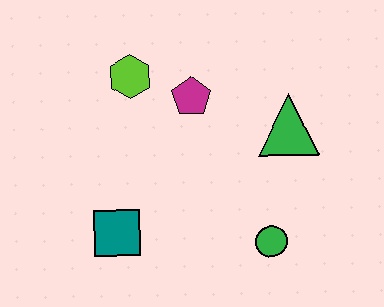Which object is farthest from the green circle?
The lime hexagon is farthest from the green circle.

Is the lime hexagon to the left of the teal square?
No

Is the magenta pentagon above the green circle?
Yes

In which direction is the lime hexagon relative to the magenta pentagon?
The lime hexagon is to the left of the magenta pentagon.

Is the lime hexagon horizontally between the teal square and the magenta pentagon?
Yes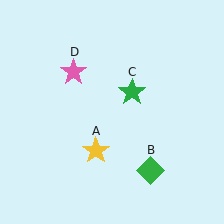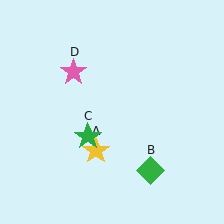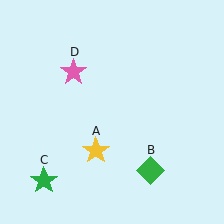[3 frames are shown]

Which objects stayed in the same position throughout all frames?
Yellow star (object A) and green diamond (object B) and pink star (object D) remained stationary.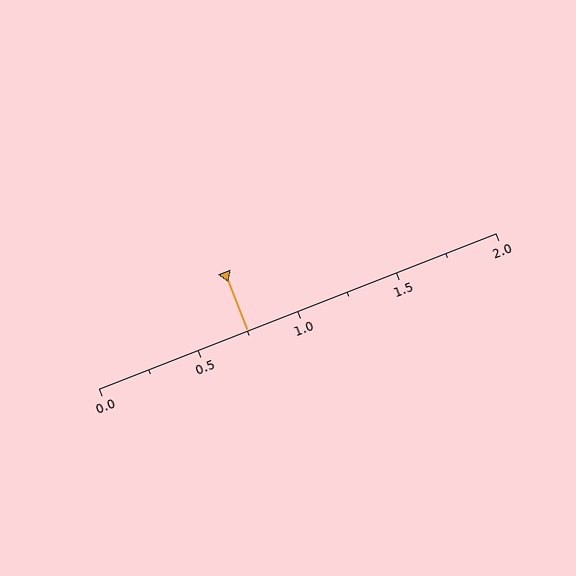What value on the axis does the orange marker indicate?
The marker indicates approximately 0.75.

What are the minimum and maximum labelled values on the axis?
The axis runs from 0.0 to 2.0.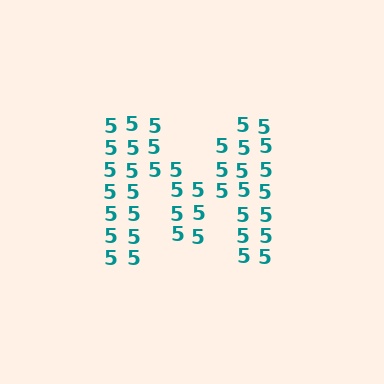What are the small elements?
The small elements are digit 5's.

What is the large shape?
The large shape is the letter M.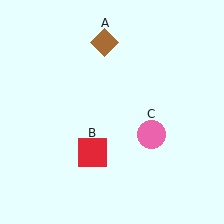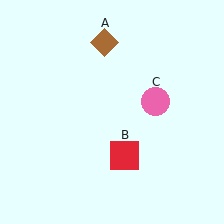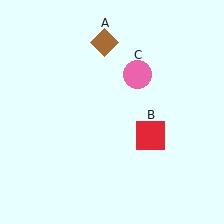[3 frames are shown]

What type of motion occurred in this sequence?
The red square (object B), pink circle (object C) rotated counterclockwise around the center of the scene.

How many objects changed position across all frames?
2 objects changed position: red square (object B), pink circle (object C).